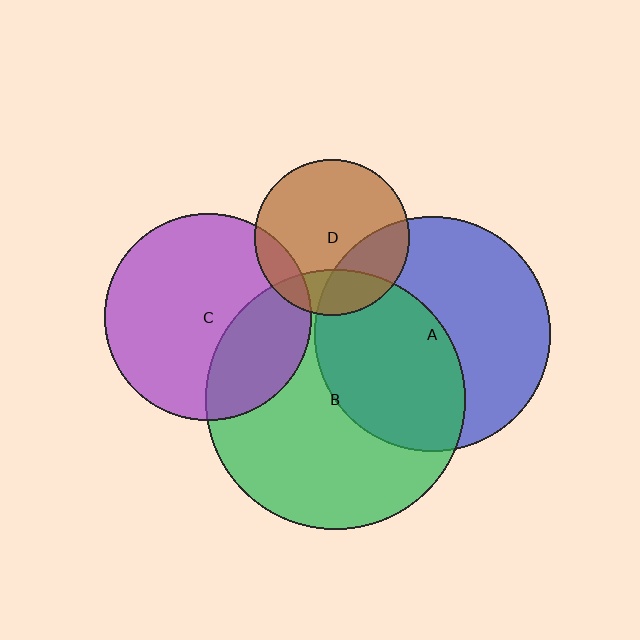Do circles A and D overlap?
Yes.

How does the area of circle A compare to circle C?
Approximately 1.3 times.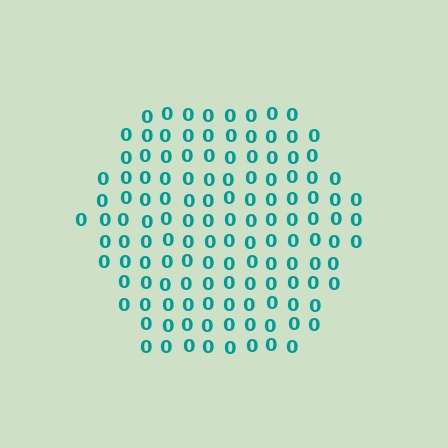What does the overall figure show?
The overall figure shows a hexagon.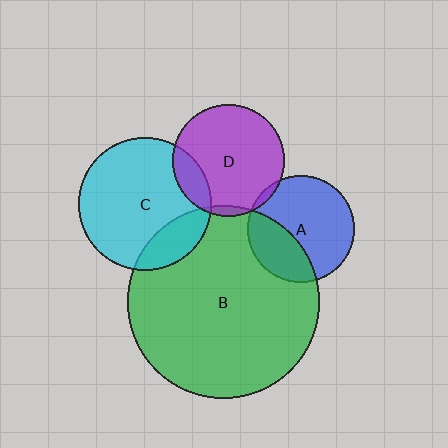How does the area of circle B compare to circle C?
Approximately 2.1 times.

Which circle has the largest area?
Circle B (green).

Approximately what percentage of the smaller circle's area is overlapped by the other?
Approximately 5%.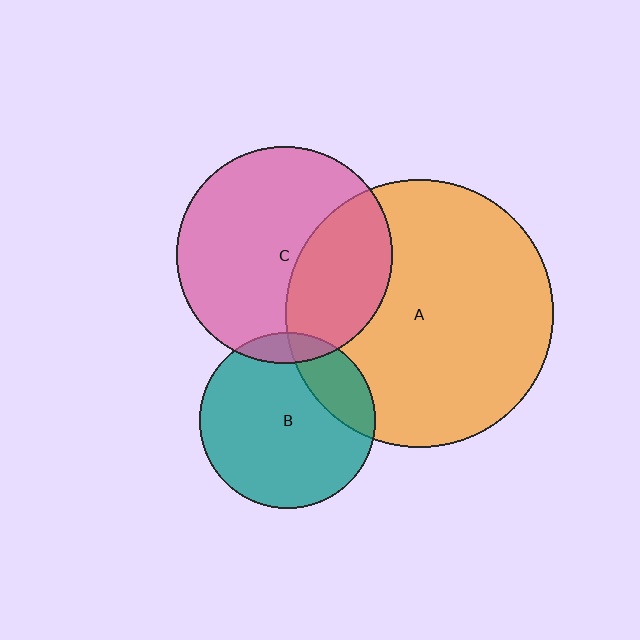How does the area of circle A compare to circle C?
Approximately 1.5 times.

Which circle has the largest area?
Circle A (orange).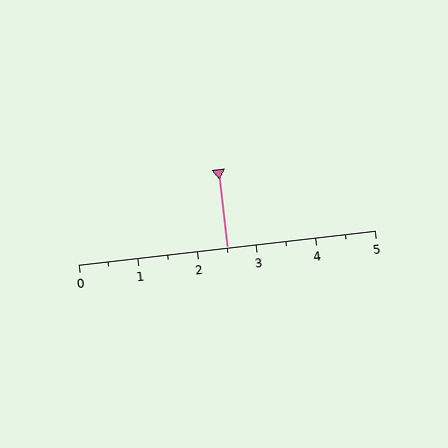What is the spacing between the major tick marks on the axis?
The major ticks are spaced 1 apart.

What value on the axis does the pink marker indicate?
The marker indicates approximately 2.5.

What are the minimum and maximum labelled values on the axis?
The axis runs from 0 to 5.